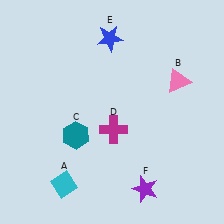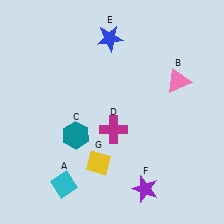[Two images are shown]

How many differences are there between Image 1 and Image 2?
There is 1 difference between the two images.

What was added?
A yellow diamond (G) was added in Image 2.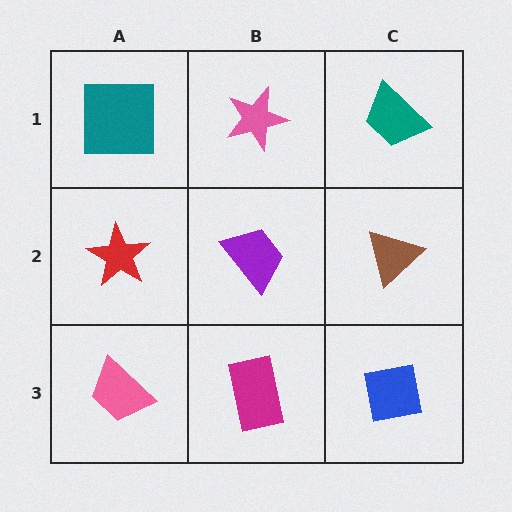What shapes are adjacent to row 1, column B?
A purple trapezoid (row 2, column B), a teal square (row 1, column A), a teal trapezoid (row 1, column C).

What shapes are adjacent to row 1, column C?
A brown triangle (row 2, column C), a pink star (row 1, column B).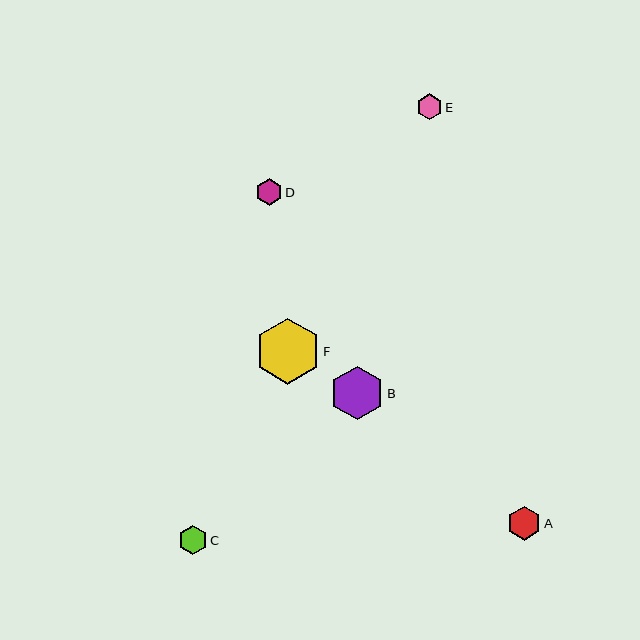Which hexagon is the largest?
Hexagon F is the largest with a size of approximately 66 pixels.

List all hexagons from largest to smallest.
From largest to smallest: F, B, A, C, D, E.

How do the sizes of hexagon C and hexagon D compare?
Hexagon C and hexagon D are approximately the same size.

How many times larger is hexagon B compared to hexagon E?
Hexagon B is approximately 2.1 times the size of hexagon E.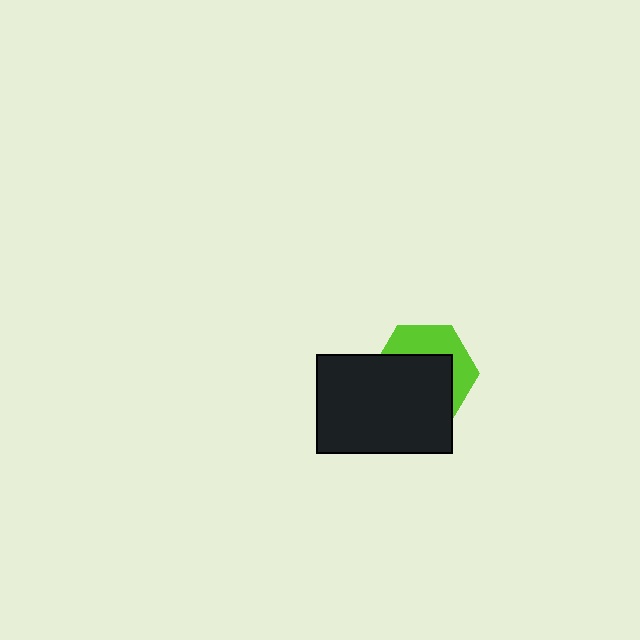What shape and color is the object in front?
The object in front is a black rectangle.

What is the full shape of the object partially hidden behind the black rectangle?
The partially hidden object is a lime hexagon.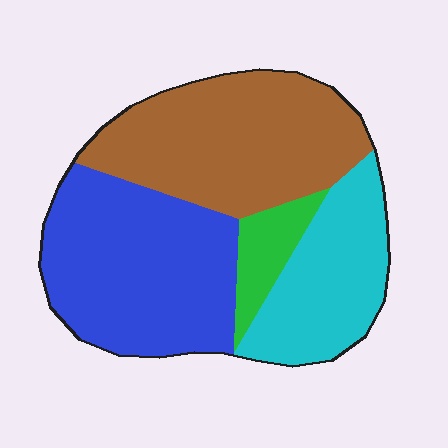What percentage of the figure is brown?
Brown takes up between a third and a half of the figure.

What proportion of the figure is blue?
Blue takes up about three eighths (3/8) of the figure.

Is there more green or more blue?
Blue.